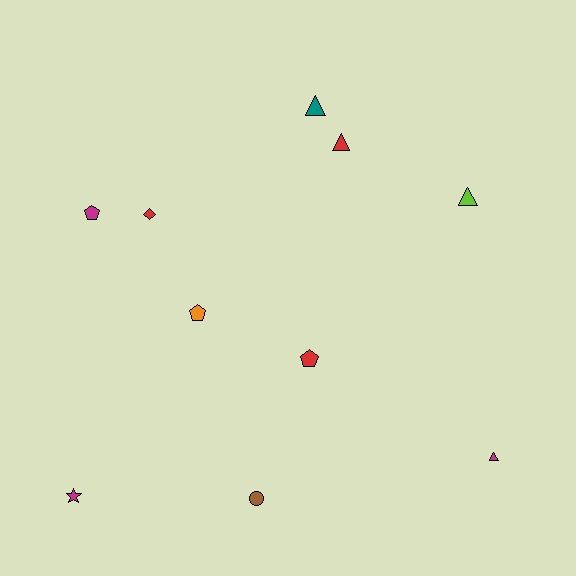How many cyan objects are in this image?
There are no cyan objects.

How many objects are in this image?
There are 10 objects.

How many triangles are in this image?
There are 4 triangles.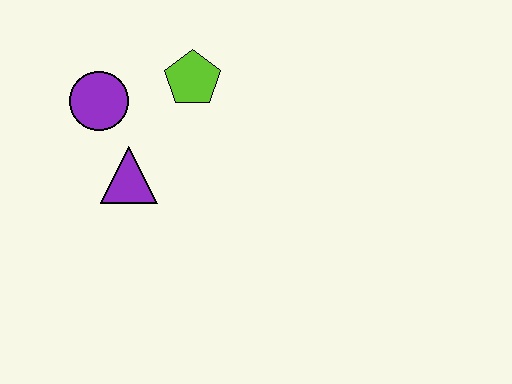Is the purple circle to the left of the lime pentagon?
Yes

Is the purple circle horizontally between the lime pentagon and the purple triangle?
No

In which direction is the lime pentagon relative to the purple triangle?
The lime pentagon is above the purple triangle.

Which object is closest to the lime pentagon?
The purple circle is closest to the lime pentagon.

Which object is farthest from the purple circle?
The lime pentagon is farthest from the purple circle.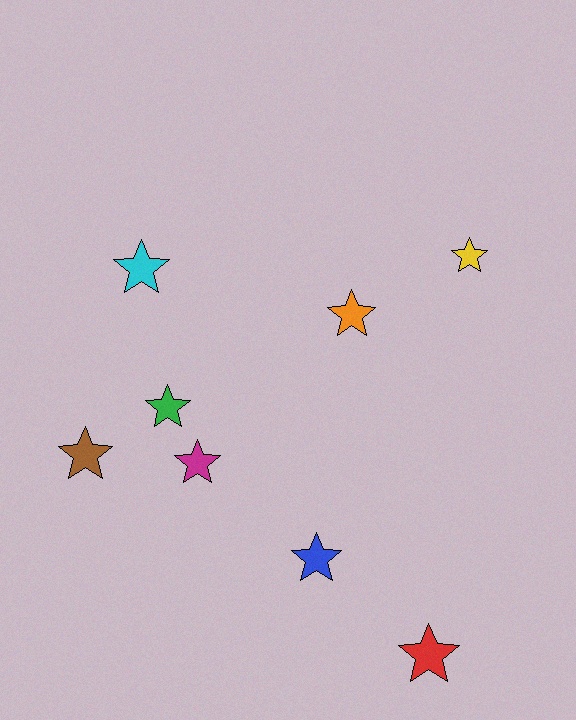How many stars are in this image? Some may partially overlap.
There are 8 stars.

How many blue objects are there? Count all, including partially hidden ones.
There is 1 blue object.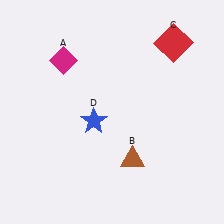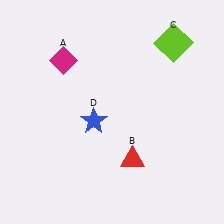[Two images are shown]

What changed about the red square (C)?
In Image 1, C is red. In Image 2, it changed to lime.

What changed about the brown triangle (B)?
In Image 1, B is brown. In Image 2, it changed to red.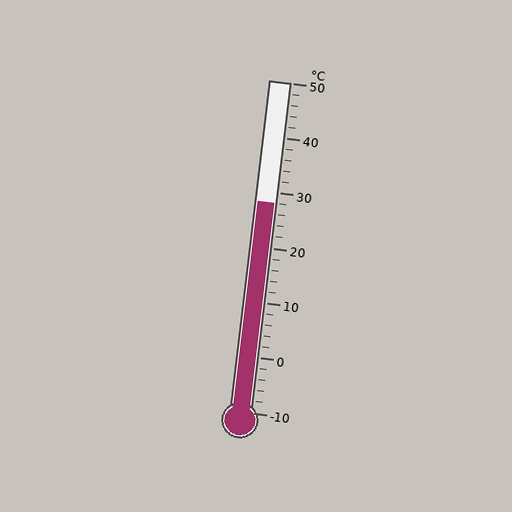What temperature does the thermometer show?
The thermometer shows approximately 28°C.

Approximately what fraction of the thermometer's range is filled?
The thermometer is filled to approximately 65% of its range.